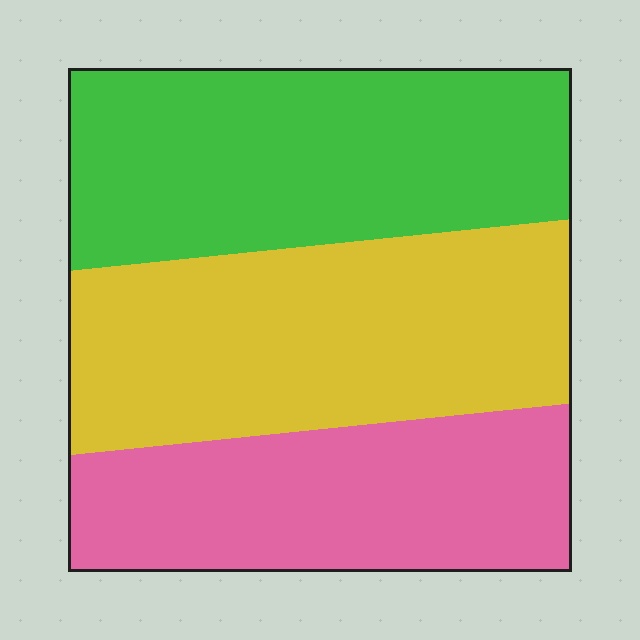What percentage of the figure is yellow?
Yellow covers roughly 35% of the figure.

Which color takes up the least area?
Pink, at roughly 30%.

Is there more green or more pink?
Green.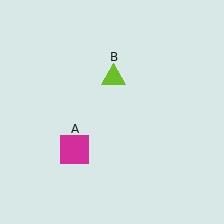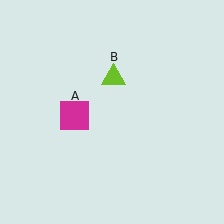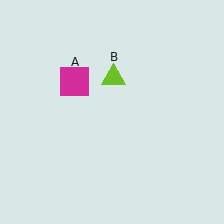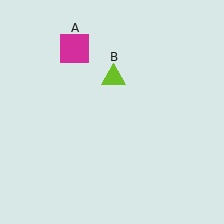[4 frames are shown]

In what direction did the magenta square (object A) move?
The magenta square (object A) moved up.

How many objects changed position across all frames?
1 object changed position: magenta square (object A).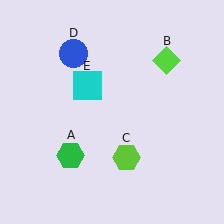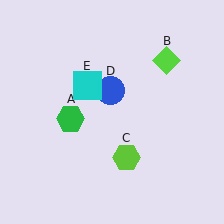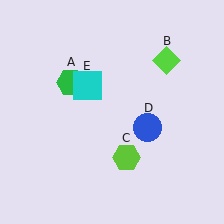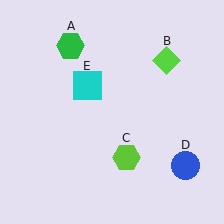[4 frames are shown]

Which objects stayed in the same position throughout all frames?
Lime diamond (object B) and lime hexagon (object C) and cyan square (object E) remained stationary.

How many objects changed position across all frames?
2 objects changed position: green hexagon (object A), blue circle (object D).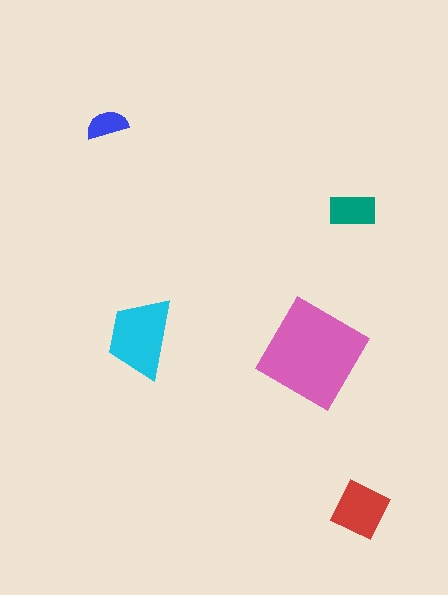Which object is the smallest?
The blue semicircle.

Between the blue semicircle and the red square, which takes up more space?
The red square.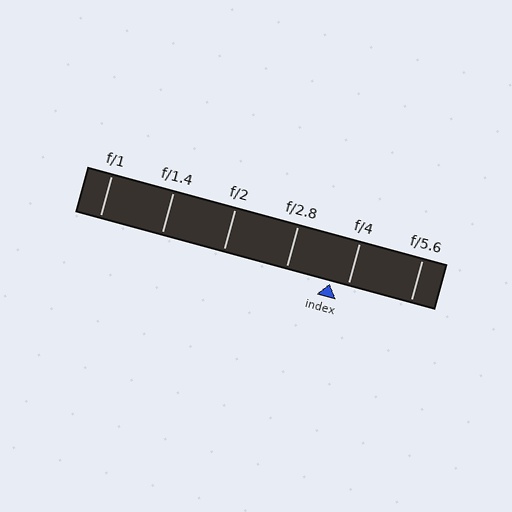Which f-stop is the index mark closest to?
The index mark is closest to f/4.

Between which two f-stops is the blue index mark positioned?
The index mark is between f/2.8 and f/4.